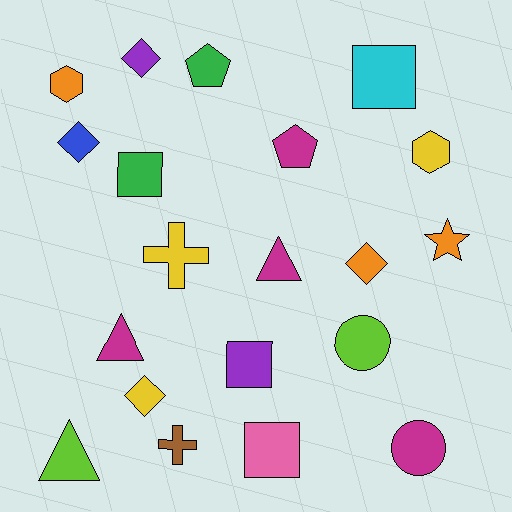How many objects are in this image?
There are 20 objects.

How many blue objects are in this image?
There is 1 blue object.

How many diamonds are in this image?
There are 4 diamonds.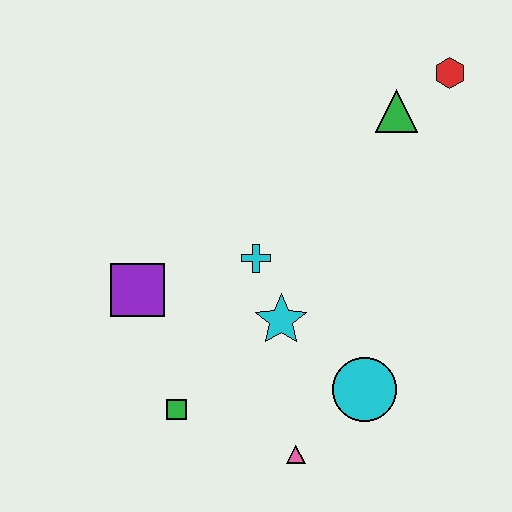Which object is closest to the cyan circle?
The pink triangle is closest to the cyan circle.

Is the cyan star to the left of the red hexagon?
Yes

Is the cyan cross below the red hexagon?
Yes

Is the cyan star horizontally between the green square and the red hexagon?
Yes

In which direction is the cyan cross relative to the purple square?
The cyan cross is to the right of the purple square.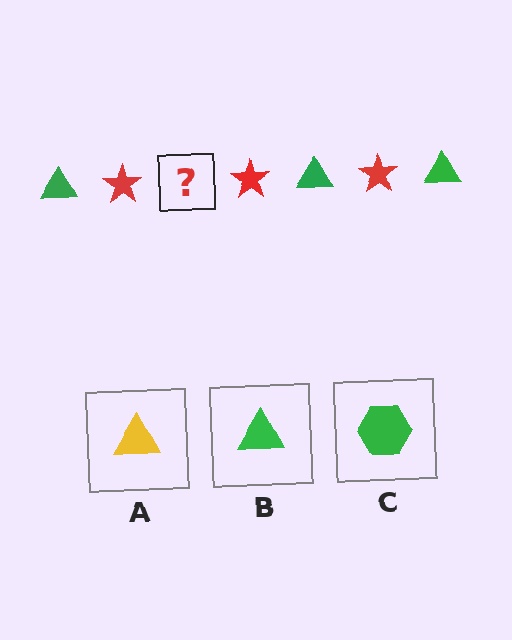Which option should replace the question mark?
Option B.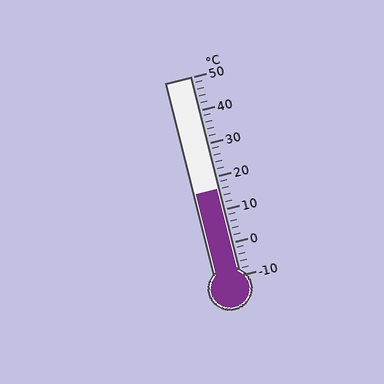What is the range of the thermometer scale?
The thermometer scale ranges from -10°C to 50°C.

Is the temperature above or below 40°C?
The temperature is below 40°C.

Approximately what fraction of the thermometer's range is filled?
The thermometer is filled to approximately 45% of its range.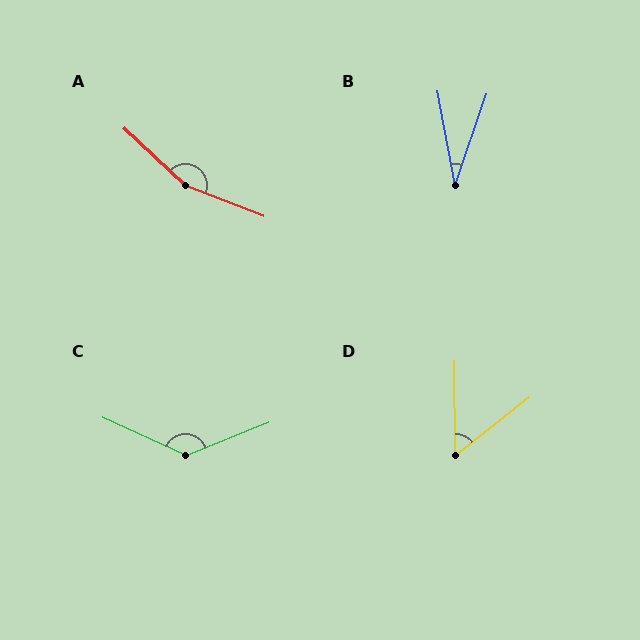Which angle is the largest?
A, at approximately 158 degrees.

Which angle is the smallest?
B, at approximately 30 degrees.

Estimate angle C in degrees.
Approximately 134 degrees.